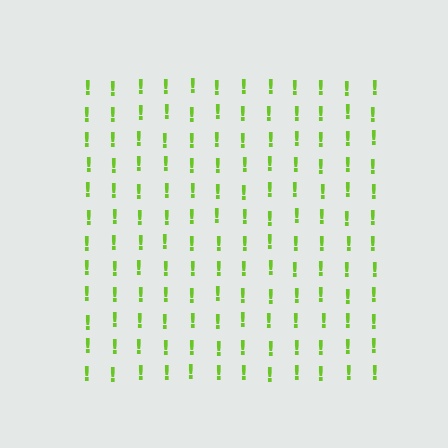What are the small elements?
The small elements are exclamation marks.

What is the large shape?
The large shape is a square.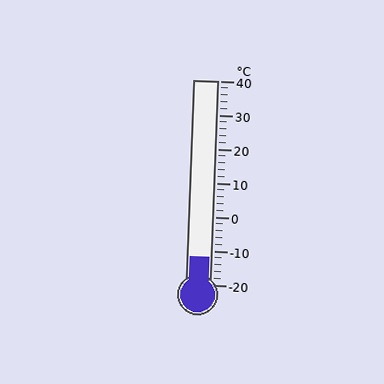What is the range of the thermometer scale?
The thermometer scale ranges from -20°C to 40°C.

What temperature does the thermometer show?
The thermometer shows approximately -12°C.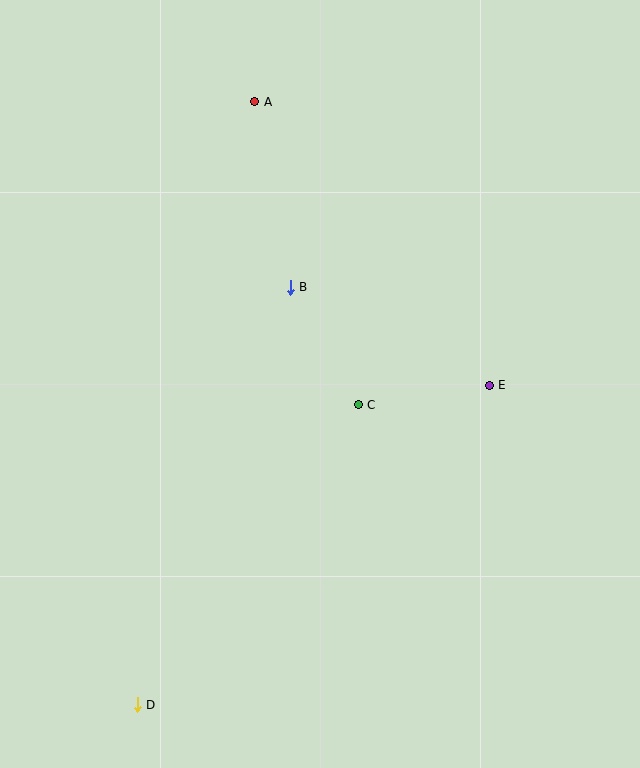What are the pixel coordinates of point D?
Point D is at (137, 705).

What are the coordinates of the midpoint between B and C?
The midpoint between B and C is at (324, 346).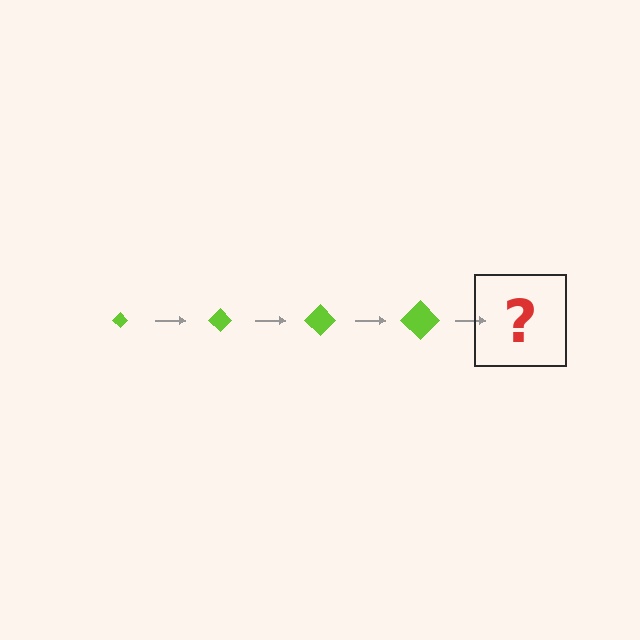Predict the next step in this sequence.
The next step is a lime diamond, larger than the previous one.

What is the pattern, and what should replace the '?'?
The pattern is that the diamond gets progressively larger each step. The '?' should be a lime diamond, larger than the previous one.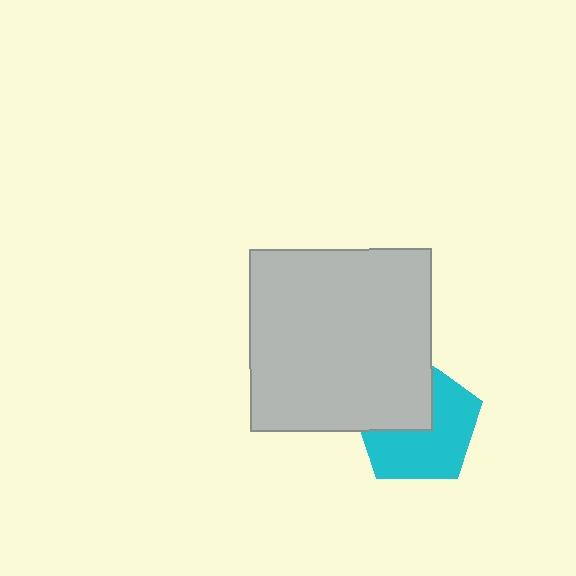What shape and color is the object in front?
The object in front is a light gray square.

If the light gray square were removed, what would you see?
You would see the complete cyan pentagon.